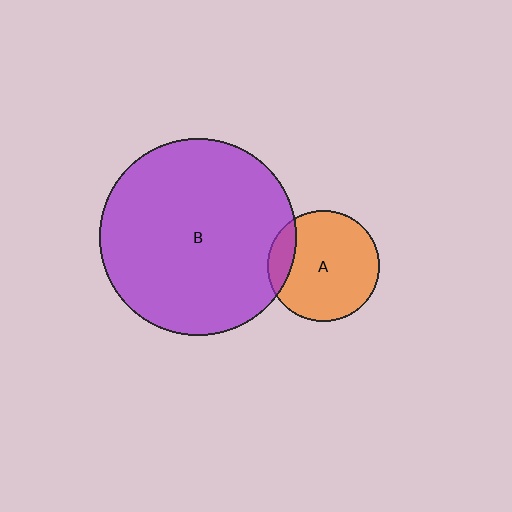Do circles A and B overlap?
Yes.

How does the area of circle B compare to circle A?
Approximately 3.1 times.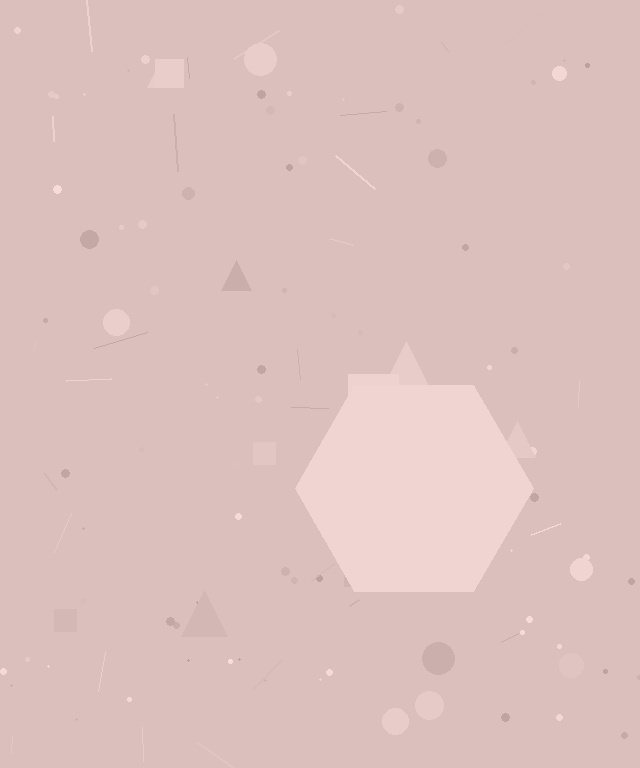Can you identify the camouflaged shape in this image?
The camouflaged shape is a hexagon.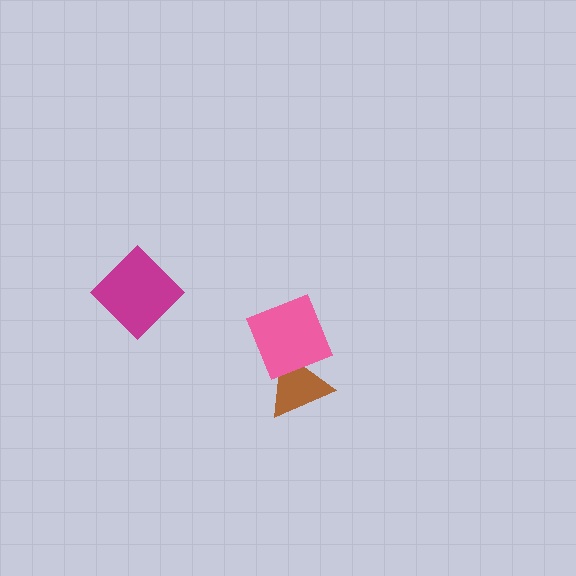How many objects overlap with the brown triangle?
1 object overlaps with the brown triangle.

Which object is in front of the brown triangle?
The pink diamond is in front of the brown triangle.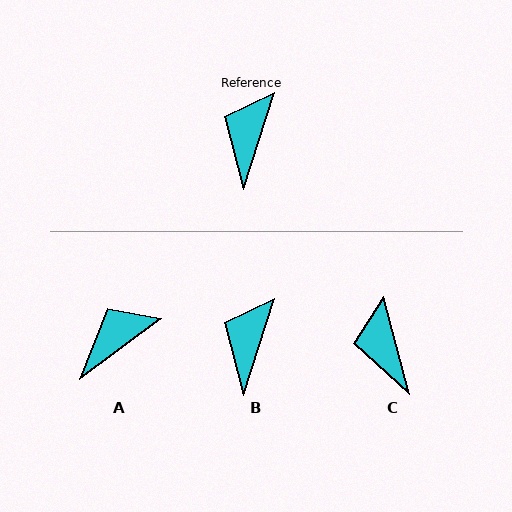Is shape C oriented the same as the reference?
No, it is off by about 32 degrees.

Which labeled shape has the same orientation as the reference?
B.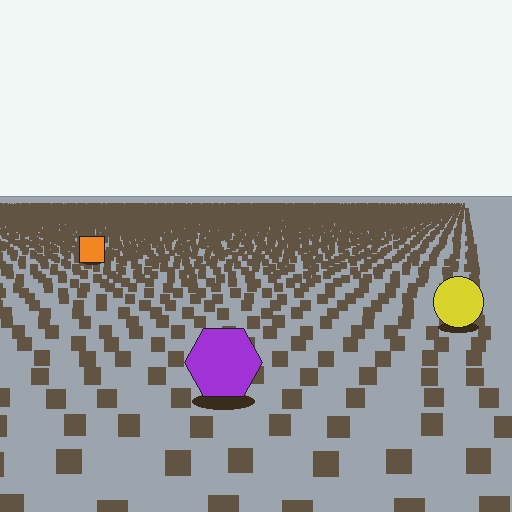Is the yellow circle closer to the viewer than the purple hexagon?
No. The purple hexagon is closer — you can tell from the texture gradient: the ground texture is coarser near it.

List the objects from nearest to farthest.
From nearest to farthest: the purple hexagon, the yellow circle, the orange square.